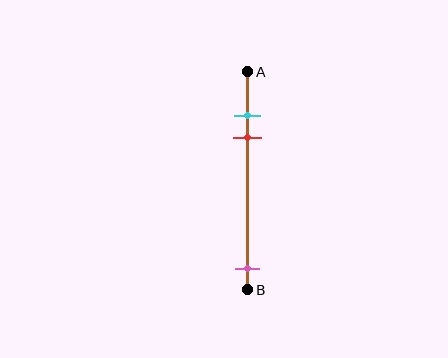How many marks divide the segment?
There are 3 marks dividing the segment.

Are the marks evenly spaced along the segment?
No, the marks are not evenly spaced.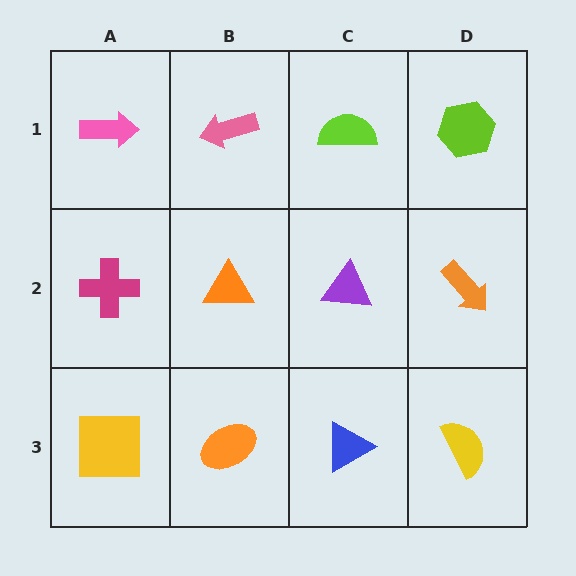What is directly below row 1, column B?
An orange triangle.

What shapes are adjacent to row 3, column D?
An orange arrow (row 2, column D), a blue triangle (row 3, column C).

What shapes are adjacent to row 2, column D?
A lime hexagon (row 1, column D), a yellow semicircle (row 3, column D), a purple triangle (row 2, column C).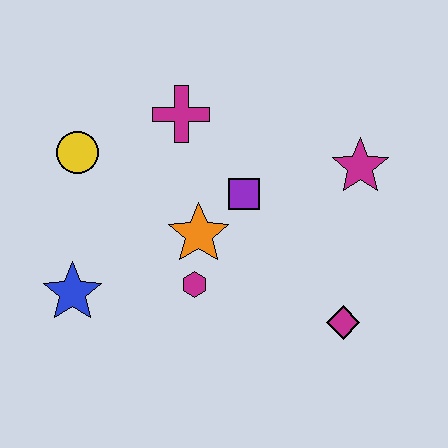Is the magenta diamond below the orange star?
Yes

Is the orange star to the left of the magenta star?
Yes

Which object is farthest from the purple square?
The blue star is farthest from the purple square.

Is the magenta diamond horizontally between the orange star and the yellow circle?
No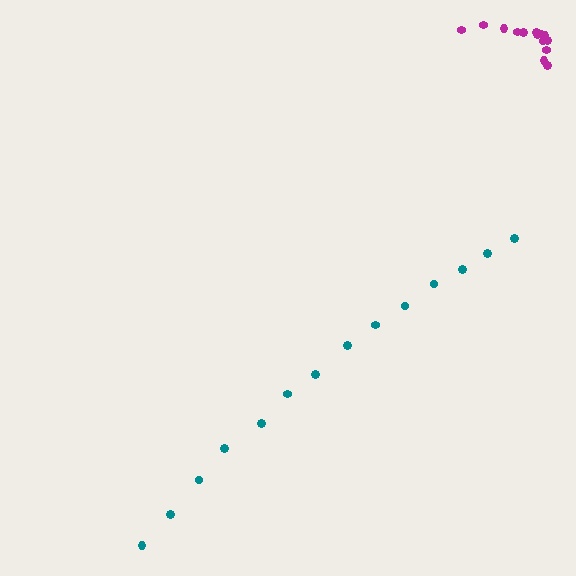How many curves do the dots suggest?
There are 2 distinct paths.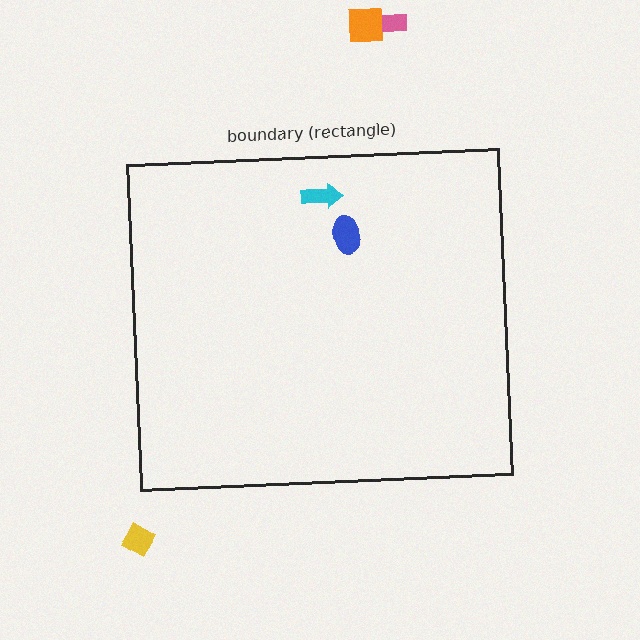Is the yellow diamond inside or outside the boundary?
Outside.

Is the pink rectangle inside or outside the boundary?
Outside.